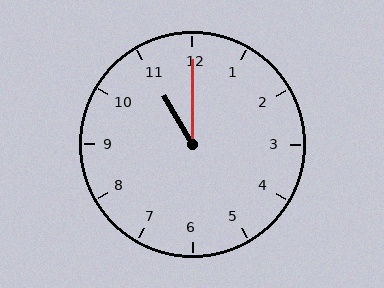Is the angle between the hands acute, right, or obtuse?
It is acute.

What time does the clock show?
11:00.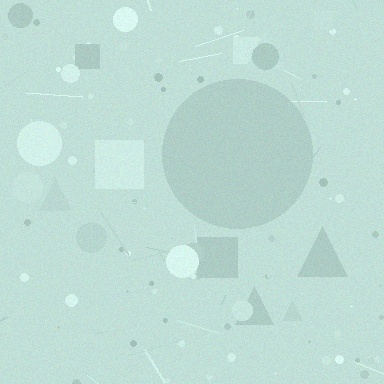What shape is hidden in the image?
A circle is hidden in the image.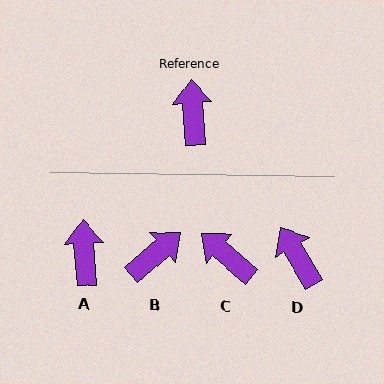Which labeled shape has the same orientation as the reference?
A.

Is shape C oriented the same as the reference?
No, it is off by about 46 degrees.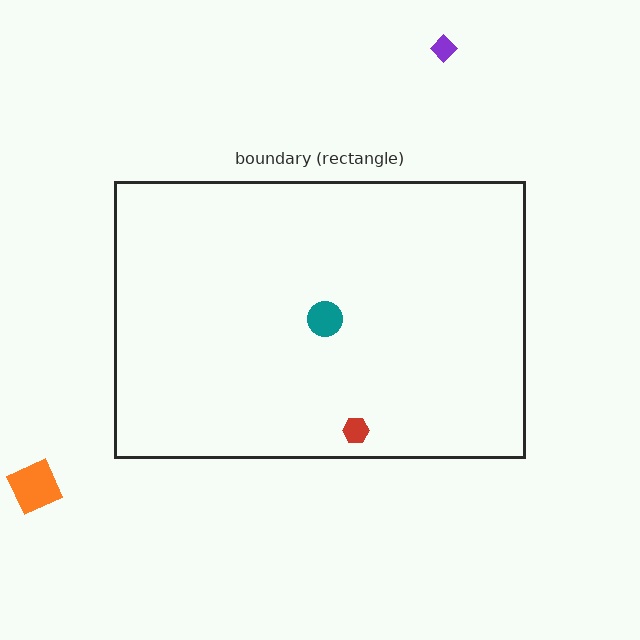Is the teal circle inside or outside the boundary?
Inside.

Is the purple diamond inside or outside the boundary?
Outside.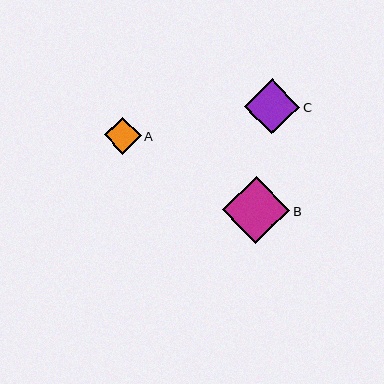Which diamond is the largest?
Diamond B is the largest with a size of approximately 67 pixels.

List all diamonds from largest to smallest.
From largest to smallest: B, C, A.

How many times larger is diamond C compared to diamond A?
Diamond C is approximately 1.5 times the size of diamond A.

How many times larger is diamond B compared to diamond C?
Diamond B is approximately 1.2 times the size of diamond C.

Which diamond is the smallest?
Diamond A is the smallest with a size of approximately 37 pixels.